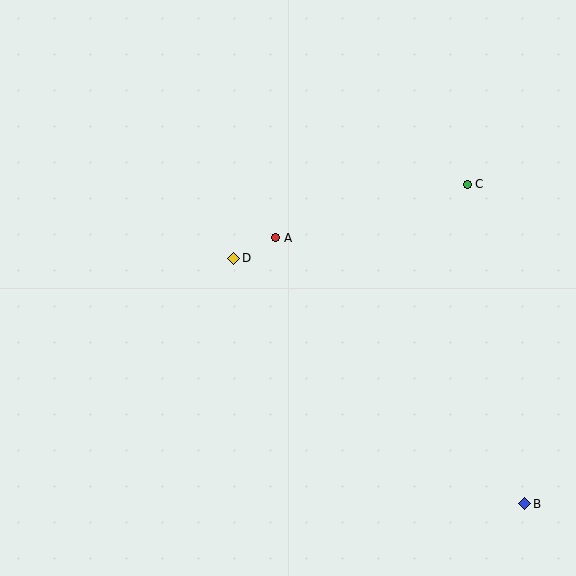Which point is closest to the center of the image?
Point A at (276, 238) is closest to the center.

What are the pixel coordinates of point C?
Point C is at (467, 184).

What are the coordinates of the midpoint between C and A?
The midpoint between C and A is at (372, 211).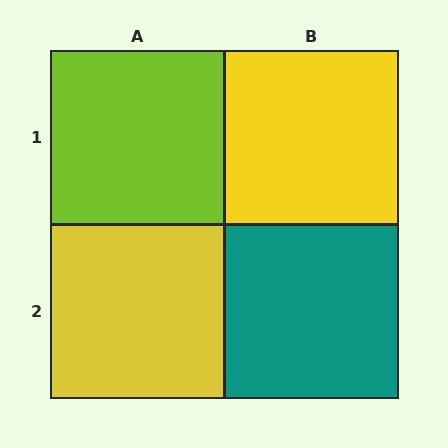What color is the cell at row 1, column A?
Lime.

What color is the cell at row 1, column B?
Yellow.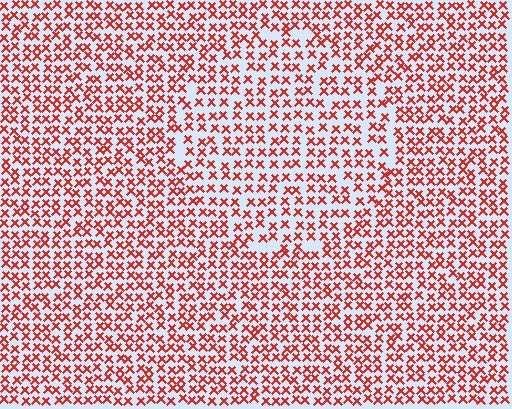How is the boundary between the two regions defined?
The boundary is defined by a change in element density (approximately 1.4x ratio). All elements are the same color, size, and shape.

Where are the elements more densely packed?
The elements are more densely packed outside the circle boundary.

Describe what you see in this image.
The image contains small red elements arranged at two different densities. A circle-shaped region is visible where the elements are less densely packed than the surrounding area.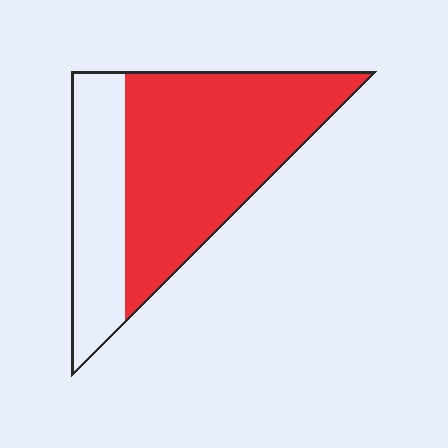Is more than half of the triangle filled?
Yes.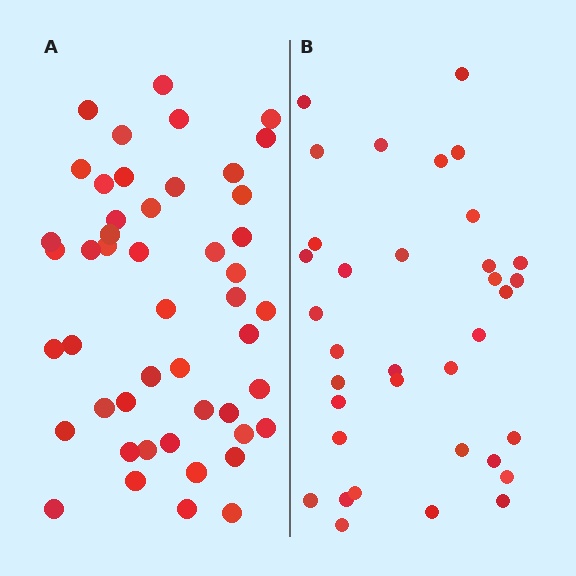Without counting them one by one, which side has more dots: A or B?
Region A (the left region) has more dots.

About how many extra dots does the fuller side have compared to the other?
Region A has approximately 15 more dots than region B.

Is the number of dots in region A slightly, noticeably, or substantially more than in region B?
Region A has noticeably more, but not dramatically so. The ratio is roughly 1.4 to 1.